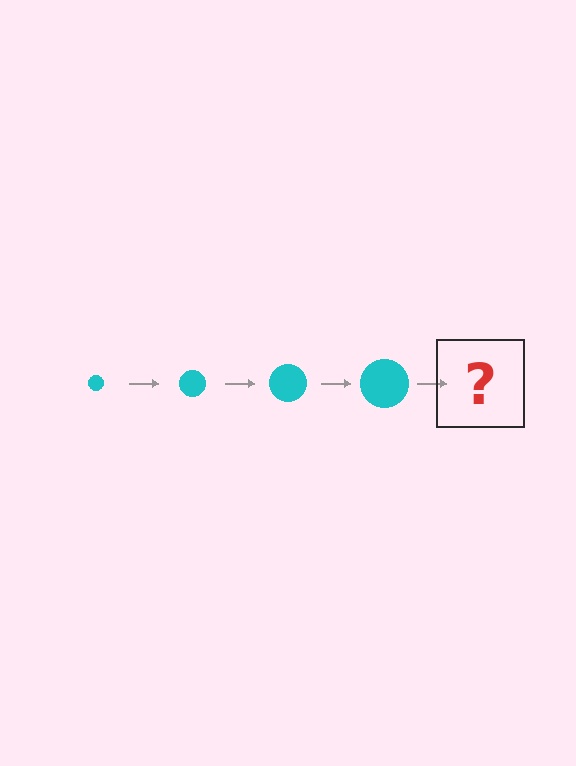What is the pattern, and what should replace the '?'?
The pattern is that the circle gets progressively larger each step. The '?' should be a cyan circle, larger than the previous one.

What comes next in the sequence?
The next element should be a cyan circle, larger than the previous one.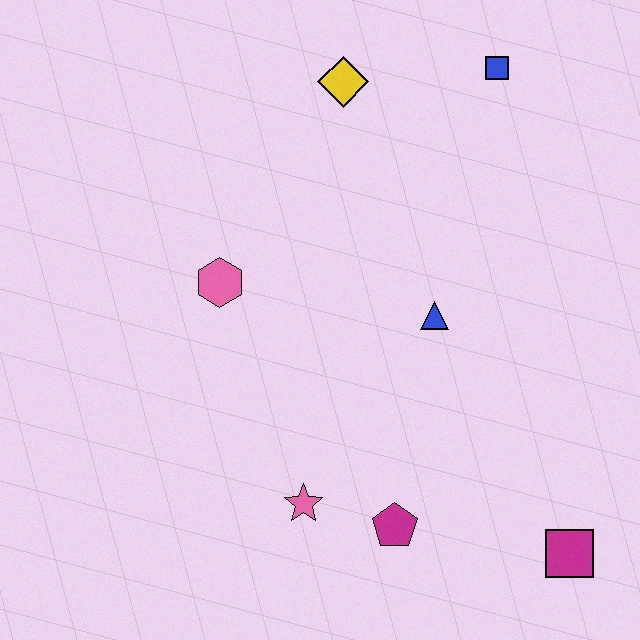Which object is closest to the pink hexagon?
The blue triangle is closest to the pink hexagon.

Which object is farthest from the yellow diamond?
The magenta square is farthest from the yellow diamond.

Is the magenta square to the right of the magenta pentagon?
Yes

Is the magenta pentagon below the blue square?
Yes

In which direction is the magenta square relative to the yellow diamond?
The magenta square is below the yellow diamond.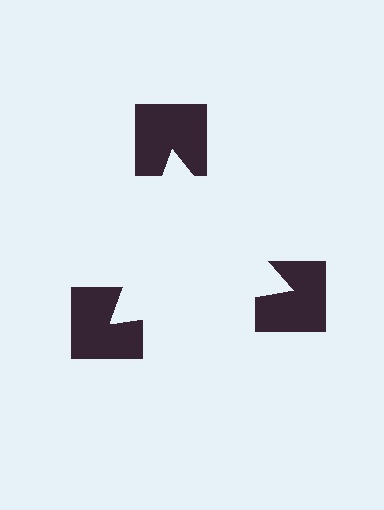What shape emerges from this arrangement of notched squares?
An illusory triangle — its edges are inferred from the aligned wedge cuts in the notched squares, not physically drawn.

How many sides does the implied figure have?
3 sides.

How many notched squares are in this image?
There are 3 — one at each vertex of the illusory triangle.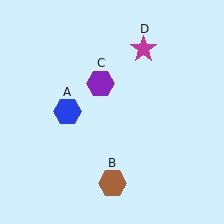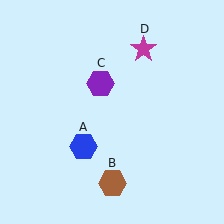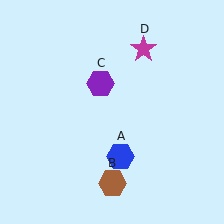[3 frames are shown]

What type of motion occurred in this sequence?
The blue hexagon (object A) rotated counterclockwise around the center of the scene.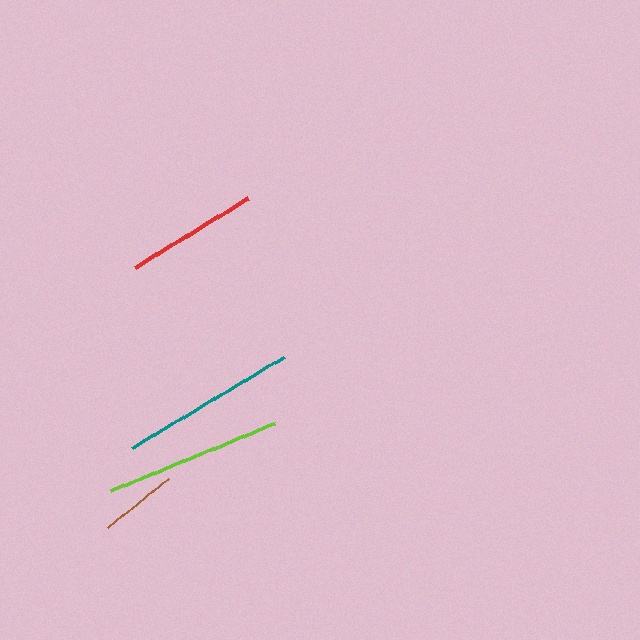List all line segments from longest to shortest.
From longest to shortest: lime, teal, red, brown.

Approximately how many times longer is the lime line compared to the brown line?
The lime line is approximately 2.3 times the length of the brown line.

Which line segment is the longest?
The lime line is the longest at approximately 178 pixels.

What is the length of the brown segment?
The brown segment is approximately 78 pixels long.